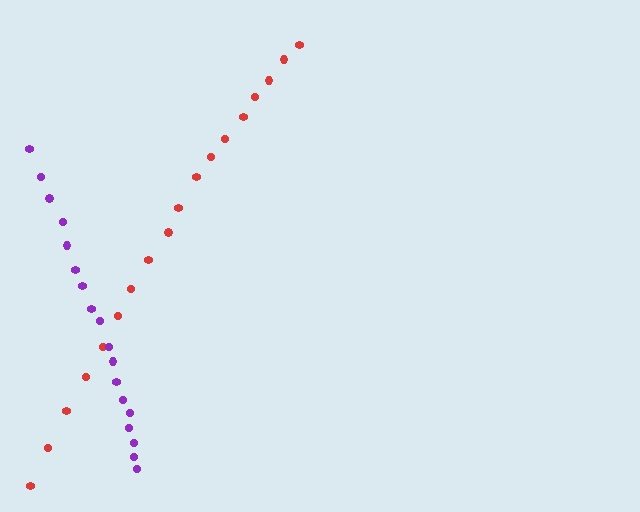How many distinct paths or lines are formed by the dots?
There are 2 distinct paths.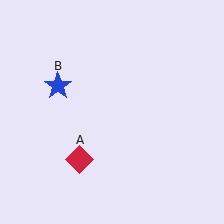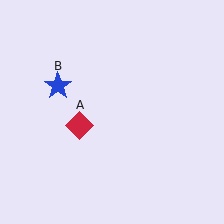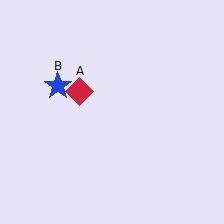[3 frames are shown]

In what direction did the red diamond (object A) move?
The red diamond (object A) moved up.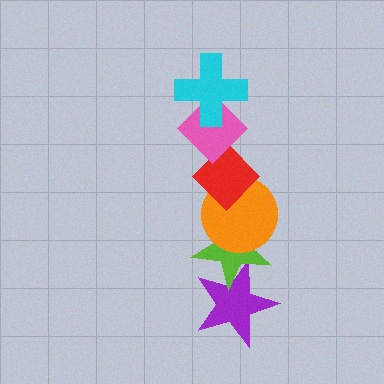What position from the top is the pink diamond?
The pink diamond is 2nd from the top.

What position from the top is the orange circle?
The orange circle is 4th from the top.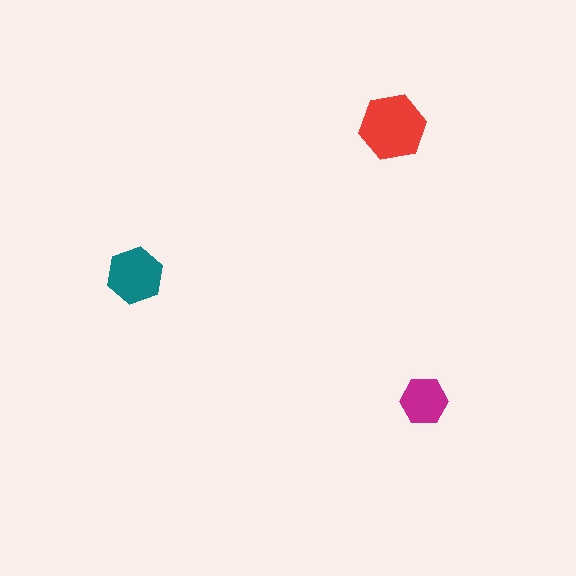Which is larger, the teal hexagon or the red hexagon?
The red one.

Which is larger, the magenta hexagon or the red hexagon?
The red one.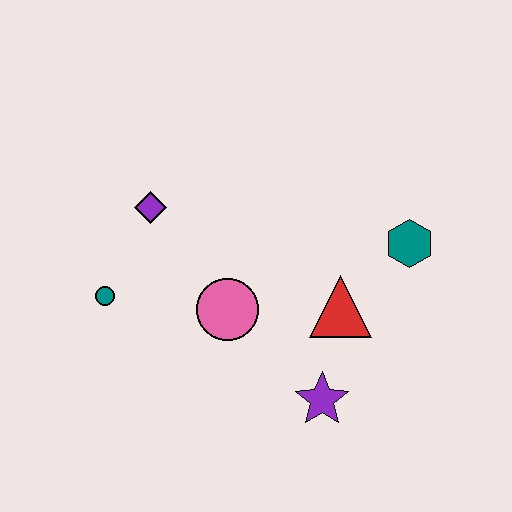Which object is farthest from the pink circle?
The teal hexagon is farthest from the pink circle.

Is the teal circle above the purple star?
Yes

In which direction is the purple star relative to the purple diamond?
The purple star is below the purple diamond.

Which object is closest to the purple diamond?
The teal circle is closest to the purple diamond.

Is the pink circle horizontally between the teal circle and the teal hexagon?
Yes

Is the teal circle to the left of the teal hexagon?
Yes